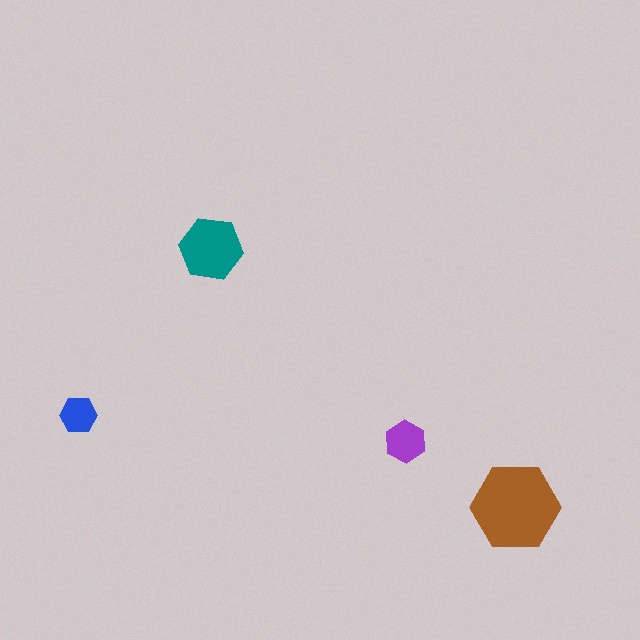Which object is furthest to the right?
The brown hexagon is rightmost.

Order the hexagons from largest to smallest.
the brown one, the teal one, the purple one, the blue one.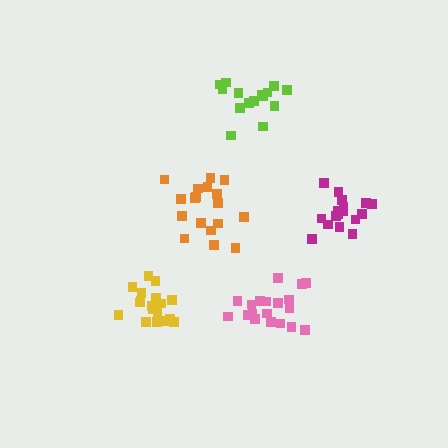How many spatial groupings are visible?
There are 5 spatial groupings.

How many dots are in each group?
Group 1: 19 dots, Group 2: 15 dots, Group 3: 19 dots, Group 4: 18 dots, Group 5: 17 dots (88 total).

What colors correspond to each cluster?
The clusters are colored: pink, lime, yellow, orange, magenta.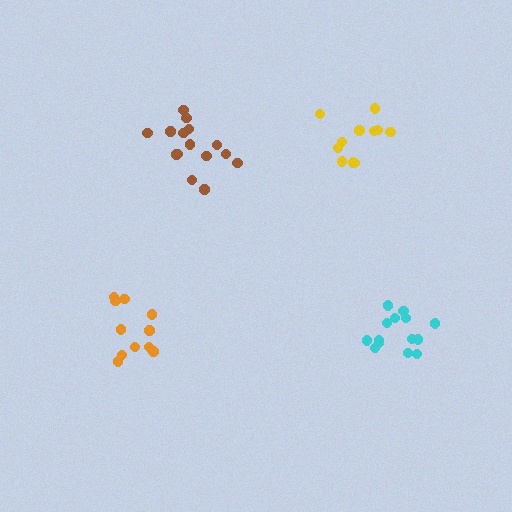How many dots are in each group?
Group 1: 15 dots, Group 2: 11 dots, Group 3: 11 dots, Group 4: 14 dots (51 total).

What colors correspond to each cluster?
The clusters are colored: brown, yellow, orange, cyan.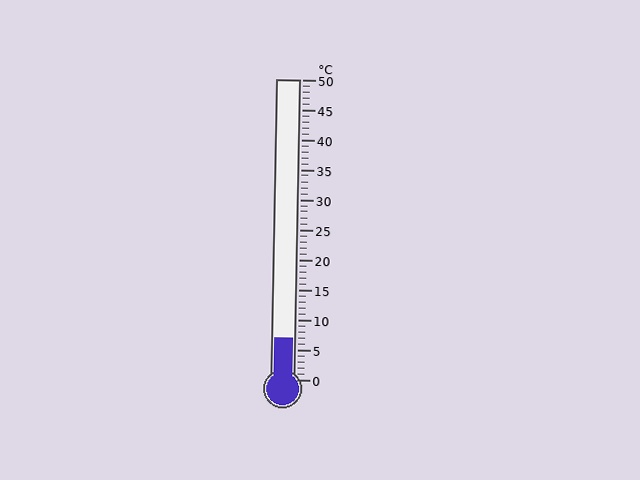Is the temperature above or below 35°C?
The temperature is below 35°C.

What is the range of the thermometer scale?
The thermometer scale ranges from 0°C to 50°C.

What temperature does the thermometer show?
The thermometer shows approximately 7°C.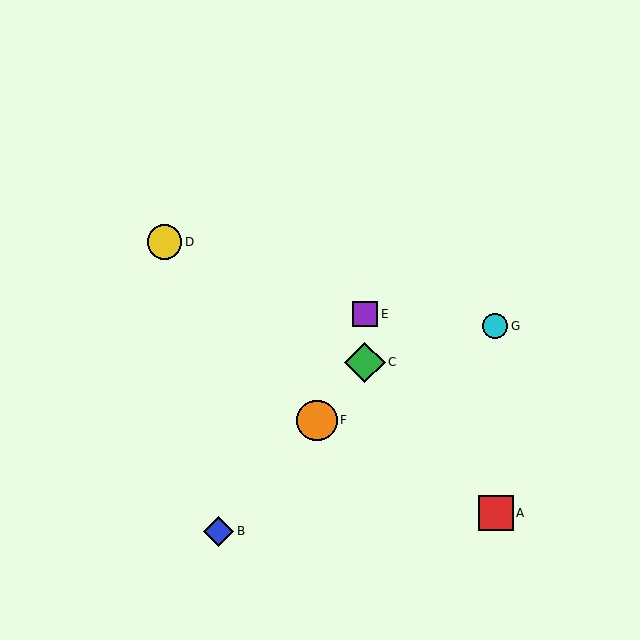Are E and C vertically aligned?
Yes, both are at x≈365.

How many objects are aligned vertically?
2 objects (C, E) are aligned vertically.